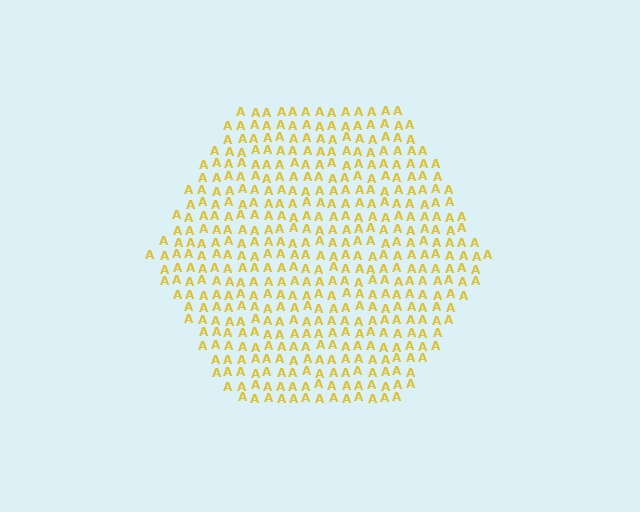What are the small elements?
The small elements are letter A's.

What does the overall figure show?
The overall figure shows a hexagon.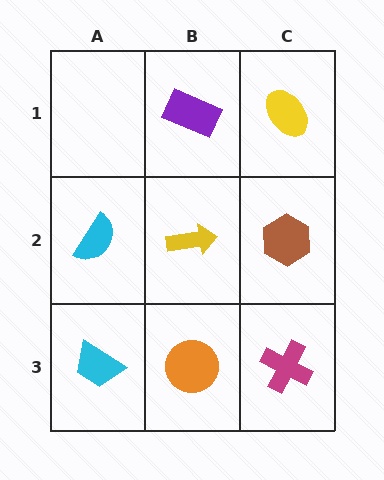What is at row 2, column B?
A yellow arrow.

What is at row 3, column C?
A magenta cross.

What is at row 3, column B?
An orange circle.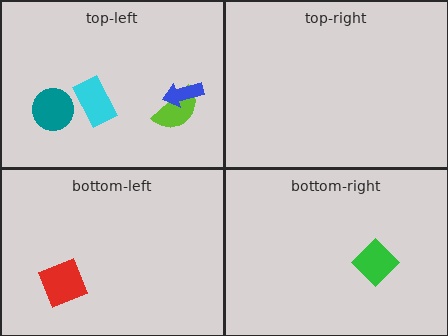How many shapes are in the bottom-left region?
1.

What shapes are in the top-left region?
The cyan rectangle, the lime semicircle, the blue arrow, the teal circle.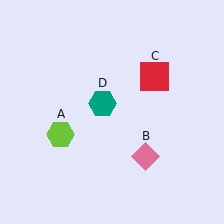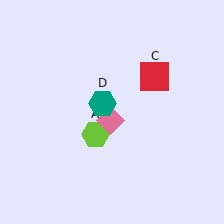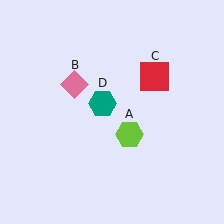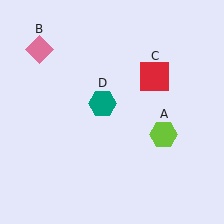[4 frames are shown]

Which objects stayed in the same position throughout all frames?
Red square (object C) and teal hexagon (object D) remained stationary.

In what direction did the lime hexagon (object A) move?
The lime hexagon (object A) moved right.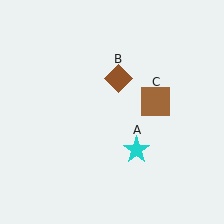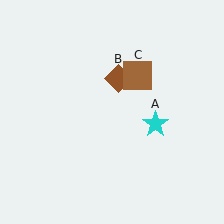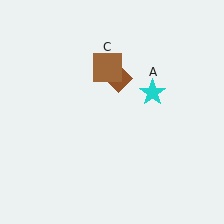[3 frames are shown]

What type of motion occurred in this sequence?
The cyan star (object A), brown square (object C) rotated counterclockwise around the center of the scene.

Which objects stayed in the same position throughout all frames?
Brown diamond (object B) remained stationary.